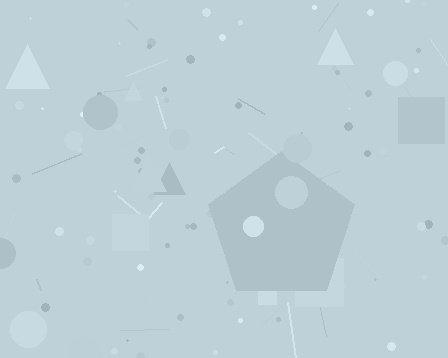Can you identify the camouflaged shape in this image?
The camouflaged shape is a pentagon.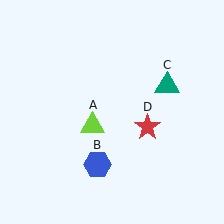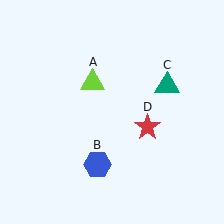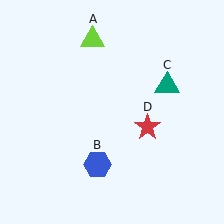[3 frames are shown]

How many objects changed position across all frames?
1 object changed position: lime triangle (object A).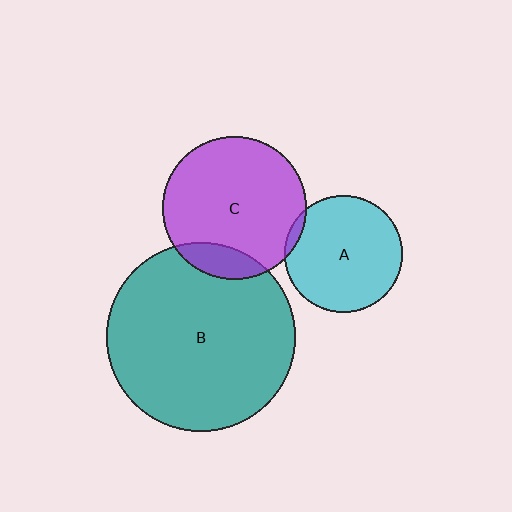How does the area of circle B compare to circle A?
Approximately 2.6 times.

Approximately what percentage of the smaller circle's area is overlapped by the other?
Approximately 5%.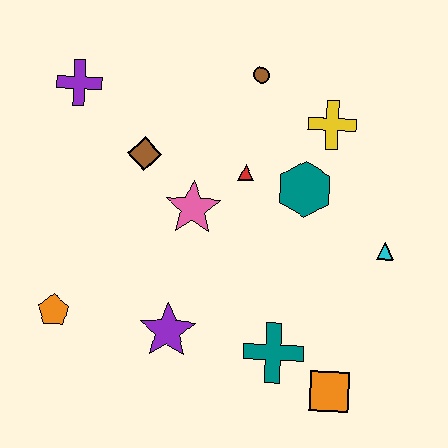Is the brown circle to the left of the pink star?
No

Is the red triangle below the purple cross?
Yes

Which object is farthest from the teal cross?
The purple cross is farthest from the teal cross.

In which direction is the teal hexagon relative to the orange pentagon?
The teal hexagon is to the right of the orange pentagon.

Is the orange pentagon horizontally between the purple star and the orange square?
No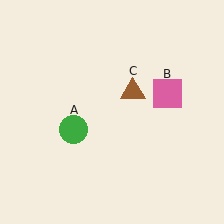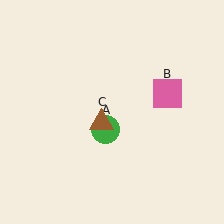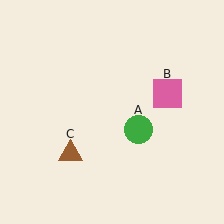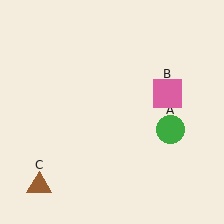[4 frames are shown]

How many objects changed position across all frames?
2 objects changed position: green circle (object A), brown triangle (object C).